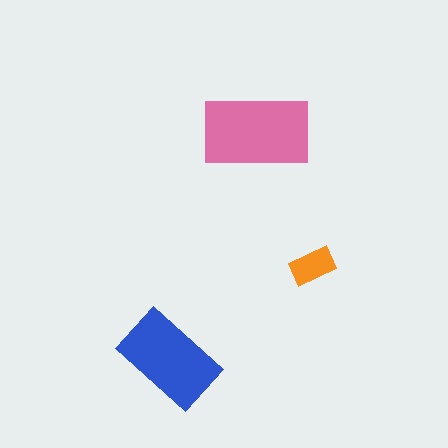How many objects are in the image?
There are 3 objects in the image.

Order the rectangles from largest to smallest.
the pink one, the blue one, the orange one.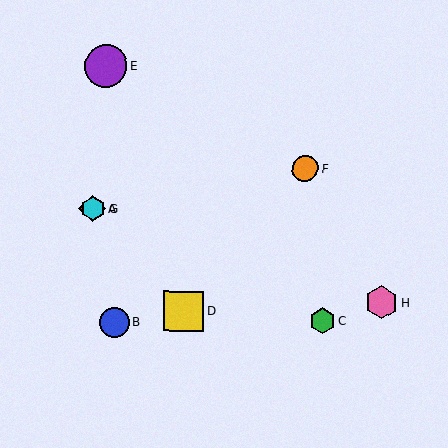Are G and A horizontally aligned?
Yes, both are at y≈208.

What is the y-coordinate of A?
Object A is at y≈208.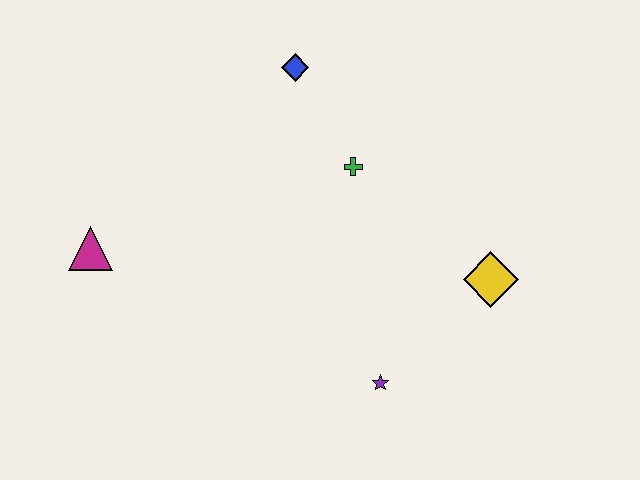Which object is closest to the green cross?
The blue diamond is closest to the green cross.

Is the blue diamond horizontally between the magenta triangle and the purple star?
Yes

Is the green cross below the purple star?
No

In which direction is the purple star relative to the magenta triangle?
The purple star is to the right of the magenta triangle.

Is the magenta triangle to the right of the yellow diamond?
No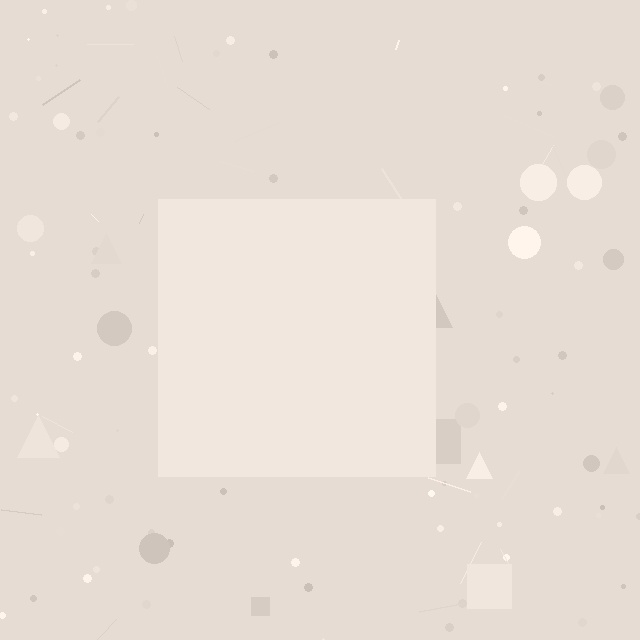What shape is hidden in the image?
A square is hidden in the image.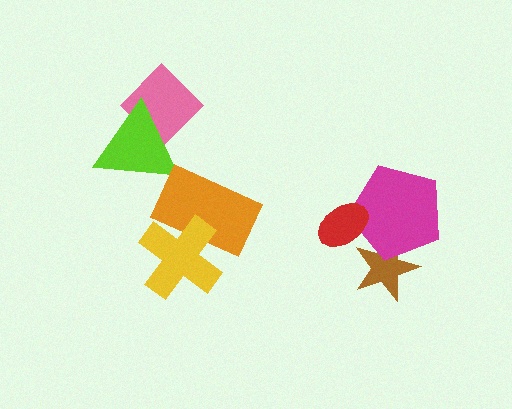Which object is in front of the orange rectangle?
The yellow cross is in front of the orange rectangle.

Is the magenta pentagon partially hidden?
Yes, it is partially covered by another shape.